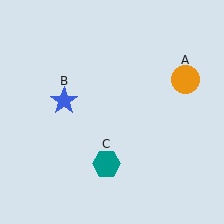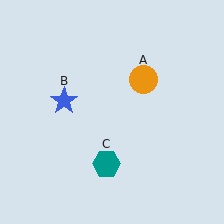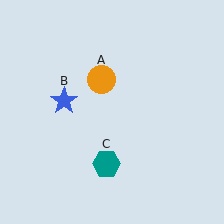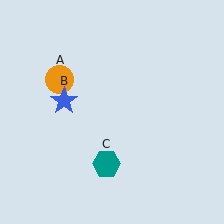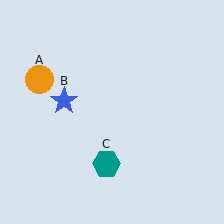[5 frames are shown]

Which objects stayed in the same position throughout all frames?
Blue star (object B) and teal hexagon (object C) remained stationary.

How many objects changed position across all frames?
1 object changed position: orange circle (object A).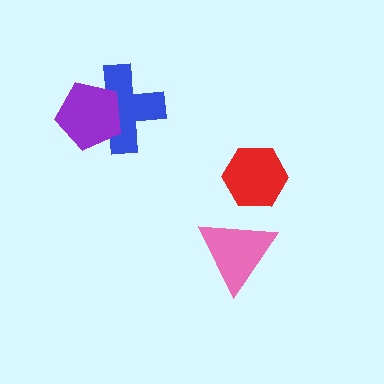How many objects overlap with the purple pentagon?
1 object overlaps with the purple pentagon.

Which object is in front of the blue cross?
The purple pentagon is in front of the blue cross.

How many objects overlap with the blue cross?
1 object overlaps with the blue cross.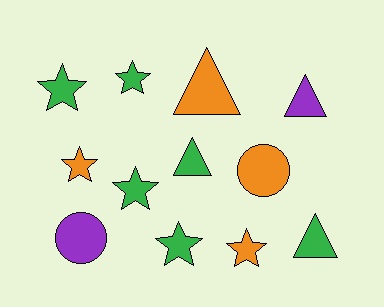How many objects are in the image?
There are 12 objects.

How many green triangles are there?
There are 2 green triangles.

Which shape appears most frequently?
Star, with 6 objects.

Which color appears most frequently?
Green, with 6 objects.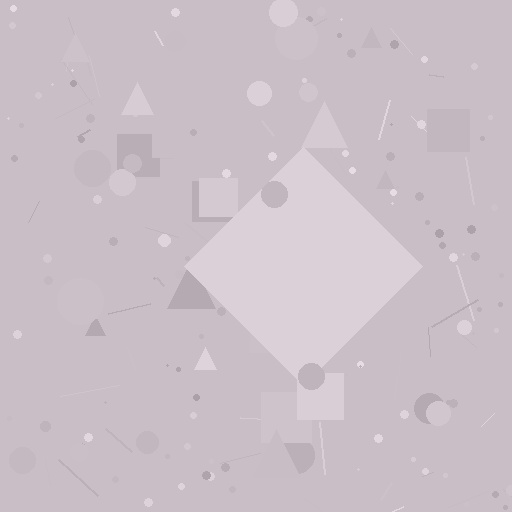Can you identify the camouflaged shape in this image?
The camouflaged shape is a diamond.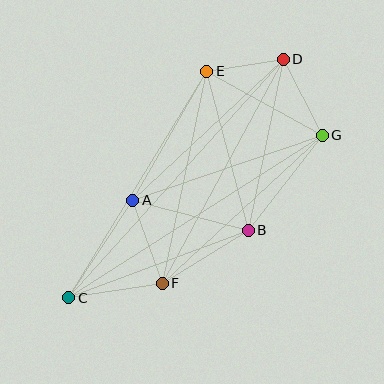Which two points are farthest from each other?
Points C and D are farthest from each other.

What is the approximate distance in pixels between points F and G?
The distance between F and G is approximately 218 pixels.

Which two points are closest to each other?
Points D and E are closest to each other.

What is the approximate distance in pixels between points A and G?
The distance between A and G is approximately 201 pixels.